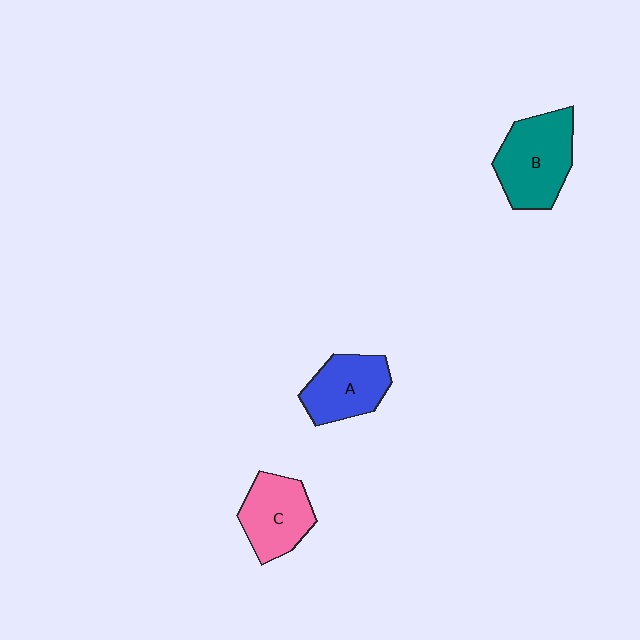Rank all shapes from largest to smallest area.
From largest to smallest: B (teal), C (pink), A (blue).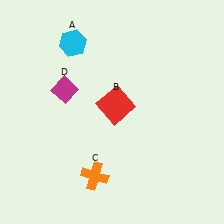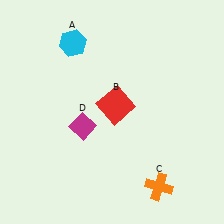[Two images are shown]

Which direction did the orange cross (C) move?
The orange cross (C) moved right.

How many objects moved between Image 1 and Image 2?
2 objects moved between the two images.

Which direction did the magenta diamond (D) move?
The magenta diamond (D) moved down.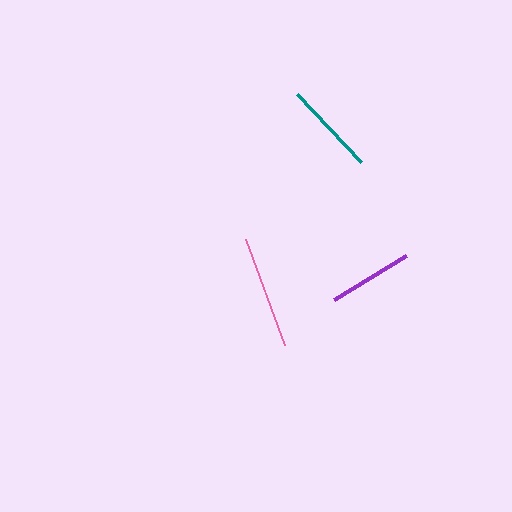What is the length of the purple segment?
The purple segment is approximately 84 pixels long.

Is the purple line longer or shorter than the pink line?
The pink line is longer than the purple line.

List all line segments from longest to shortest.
From longest to shortest: pink, teal, purple.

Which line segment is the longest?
The pink line is the longest at approximately 113 pixels.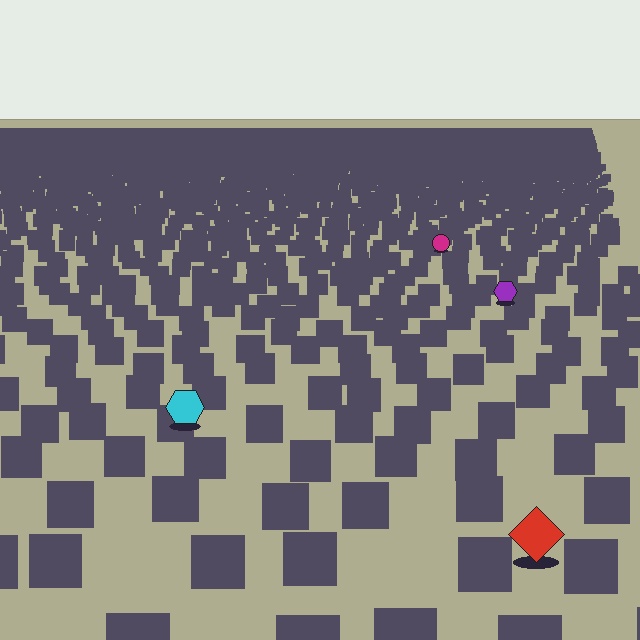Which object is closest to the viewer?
The red diamond is closest. The texture marks near it are larger and more spread out.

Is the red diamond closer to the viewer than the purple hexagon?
Yes. The red diamond is closer — you can tell from the texture gradient: the ground texture is coarser near it.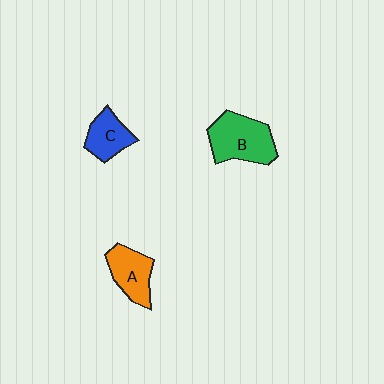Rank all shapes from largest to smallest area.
From largest to smallest: B (green), A (orange), C (blue).